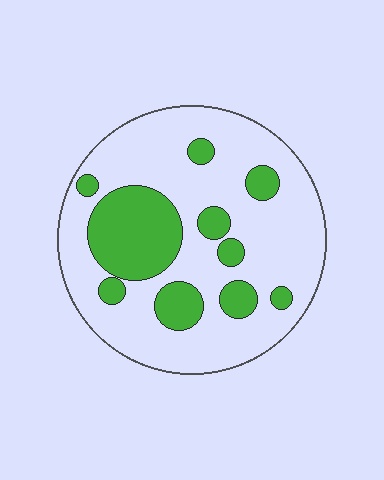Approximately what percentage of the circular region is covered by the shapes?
Approximately 25%.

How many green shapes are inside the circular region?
10.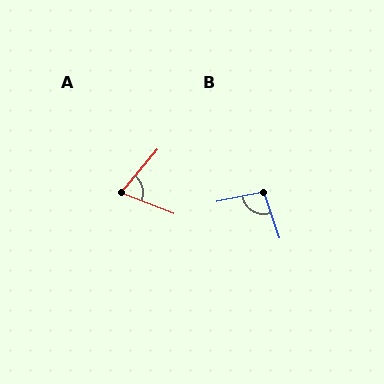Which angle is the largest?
B, at approximately 97 degrees.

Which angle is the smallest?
A, at approximately 70 degrees.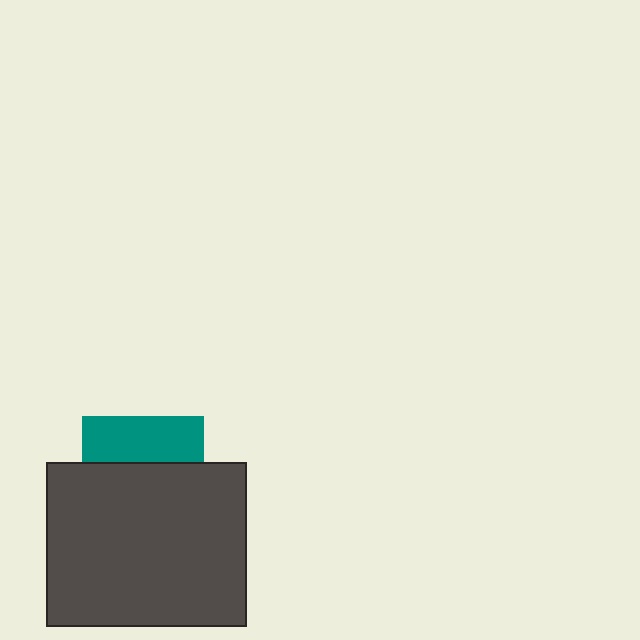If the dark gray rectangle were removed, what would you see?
You would see the complete teal square.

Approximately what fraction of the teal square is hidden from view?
Roughly 63% of the teal square is hidden behind the dark gray rectangle.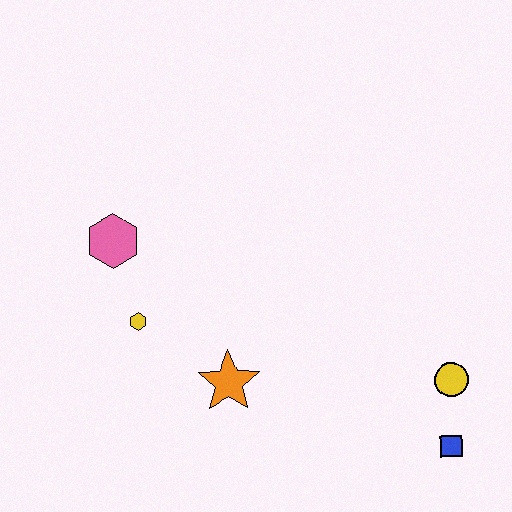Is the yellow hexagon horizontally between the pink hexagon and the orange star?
Yes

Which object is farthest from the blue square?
The pink hexagon is farthest from the blue square.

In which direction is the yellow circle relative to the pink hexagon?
The yellow circle is to the right of the pink hexagon.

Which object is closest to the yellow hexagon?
The pink hexagon is closest to the yellow hexagon.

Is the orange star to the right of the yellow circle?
No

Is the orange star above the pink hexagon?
No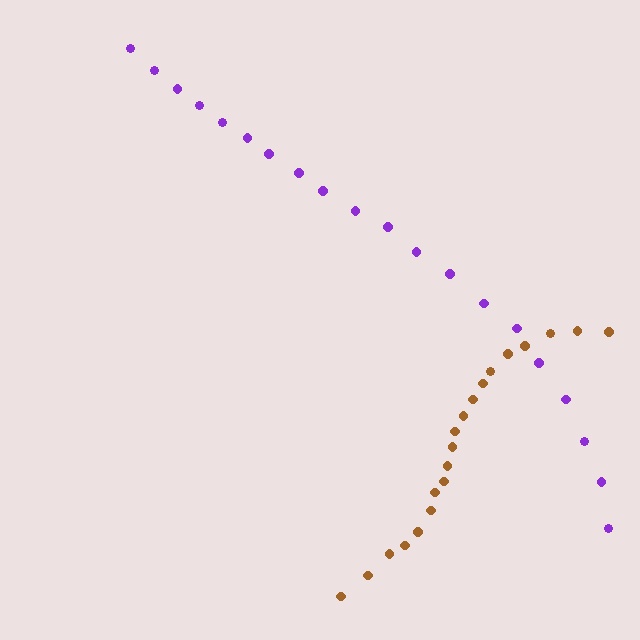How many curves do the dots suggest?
There are 2 distinct paths.